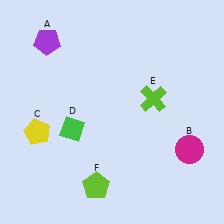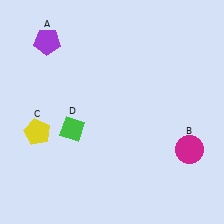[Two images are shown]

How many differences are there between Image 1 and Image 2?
There are 2 differences between the two images.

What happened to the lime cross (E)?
The lime cross (E) was removed in Image 2. It was in the top-right area of Image 1.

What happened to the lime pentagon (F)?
The lime pentagon (F) was removed in Image 2. It was in the bottom-left area of Image 1.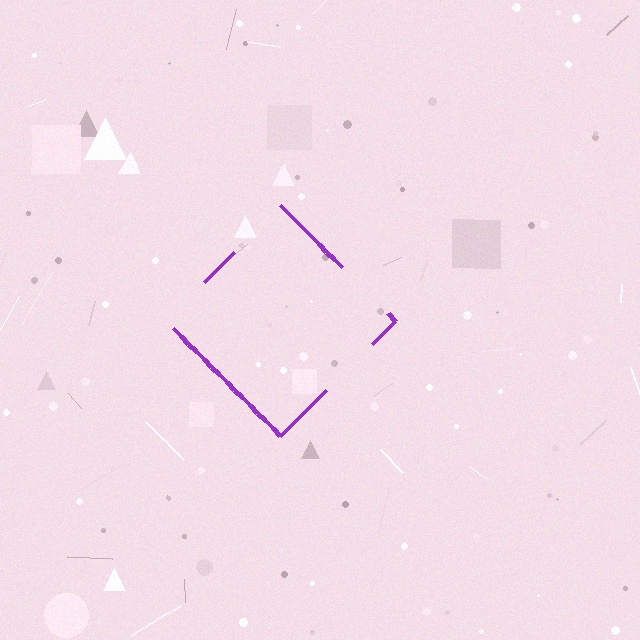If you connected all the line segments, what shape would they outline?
They would outline a diamond.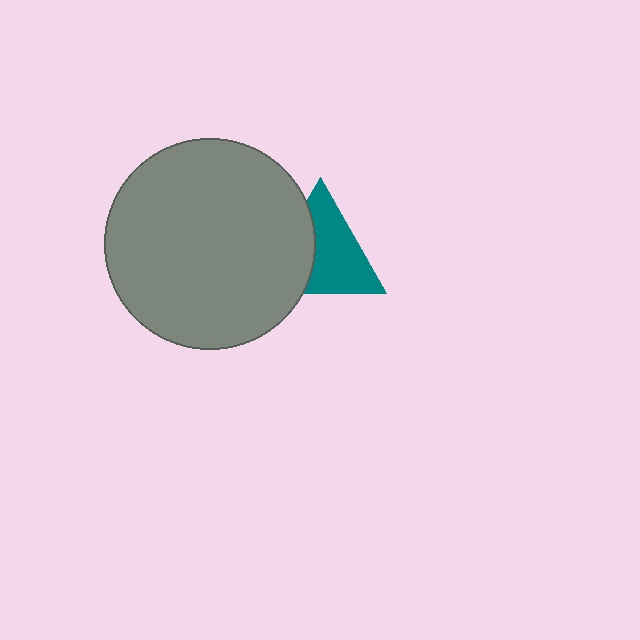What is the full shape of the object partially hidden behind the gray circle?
The partially hidden object is a teal triangle.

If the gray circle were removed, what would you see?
You would see the complete teal triangle.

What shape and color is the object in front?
The object in front is a gray circle.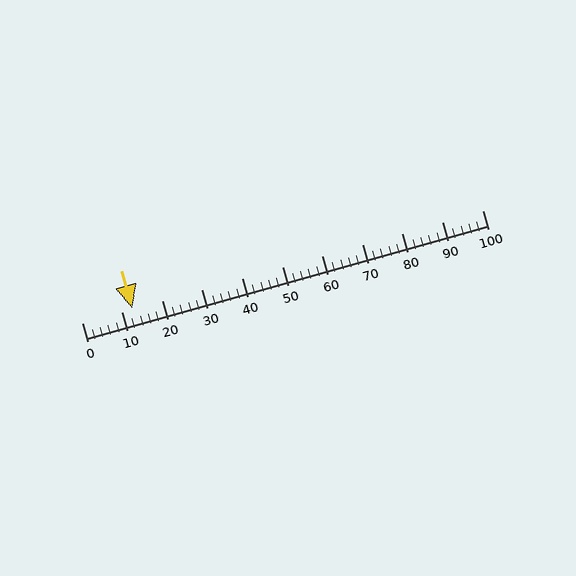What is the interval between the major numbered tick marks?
The major tick marks are spaced 10 units apart.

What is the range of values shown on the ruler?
The ruler shows values from 0 to 100.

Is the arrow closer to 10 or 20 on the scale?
The arrow is closer to 10.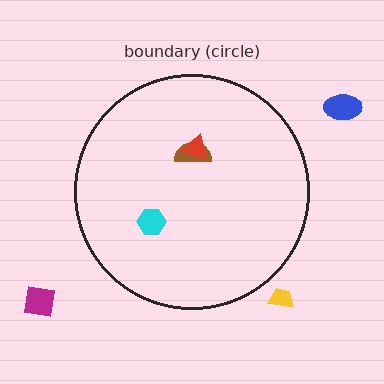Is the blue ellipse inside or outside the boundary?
Outside.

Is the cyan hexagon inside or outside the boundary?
Inside.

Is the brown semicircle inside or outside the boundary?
Inside.